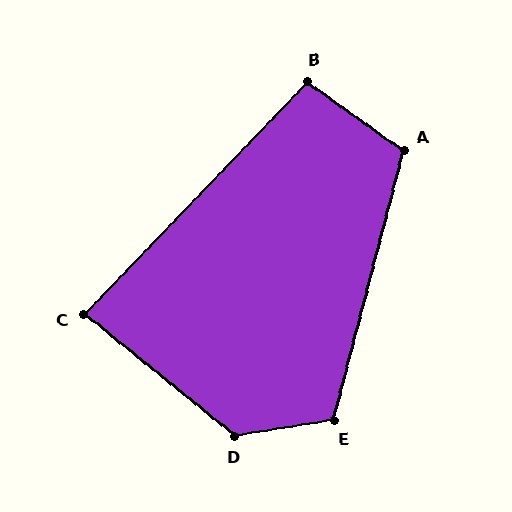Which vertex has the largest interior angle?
D, at approximately 132 degrees.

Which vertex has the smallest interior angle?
C, at approximately 85 degrees.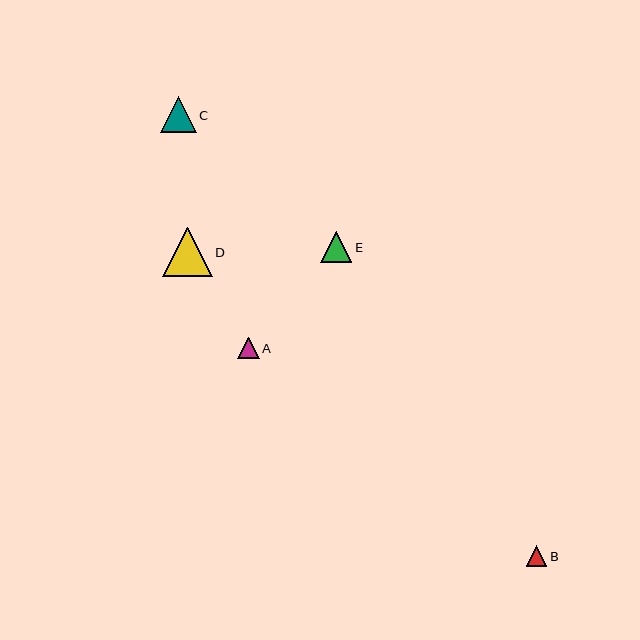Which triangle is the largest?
Triangle D is the largest with a size of approximately 49 pixels.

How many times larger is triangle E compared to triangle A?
Triangle E is approximately 1.4 times the size of triangle A.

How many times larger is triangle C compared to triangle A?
Triangle C is approximately 1.6 times the size of triangle A.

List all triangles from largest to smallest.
From largest to smallest: D, C, E, A, B.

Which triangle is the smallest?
Triangle B is the smallest with a size of approximately 20 pixels.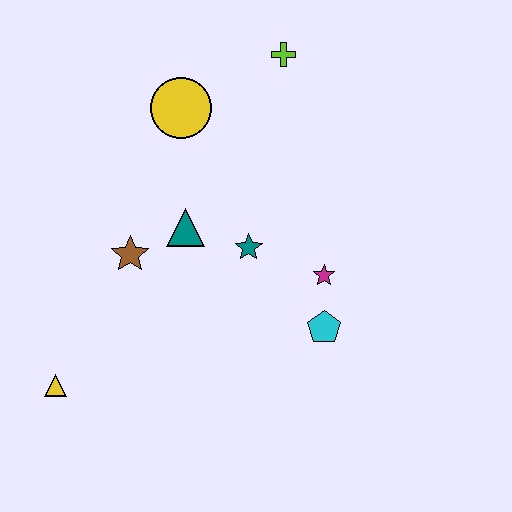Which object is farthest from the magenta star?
The yellow triangle is farthest from the magenta star.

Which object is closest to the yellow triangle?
The brown star is closest to the yellow triangle.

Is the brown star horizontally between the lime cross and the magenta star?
No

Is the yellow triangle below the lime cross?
Yes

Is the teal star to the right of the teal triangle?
Yes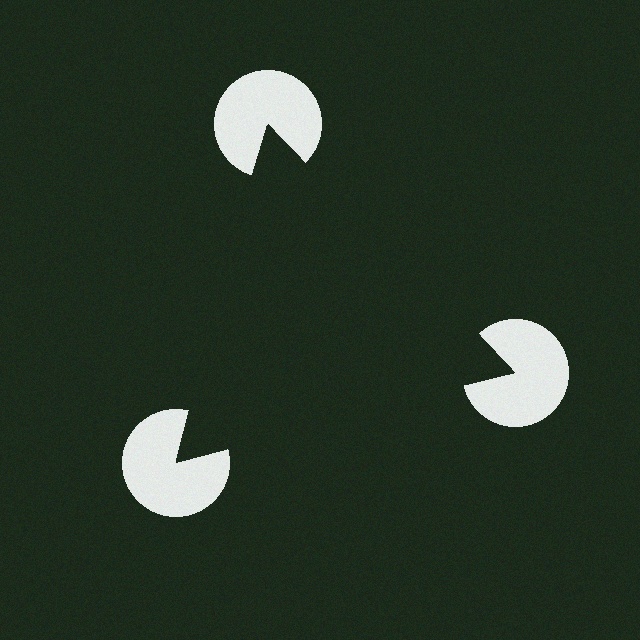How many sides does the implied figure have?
3 sides.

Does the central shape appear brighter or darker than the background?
It typically appears slightly darker than the background, even though no actual brightness change is drawn.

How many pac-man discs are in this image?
There are 3 — one at each vertex of the illusory triangle.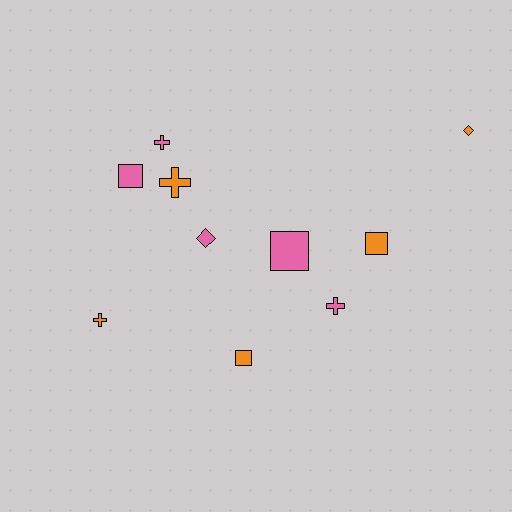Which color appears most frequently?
Pink, with 5 objects.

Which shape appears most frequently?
Square, with 4 objects.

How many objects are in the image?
There are 10 objects.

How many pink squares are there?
There are 2 pink squares.